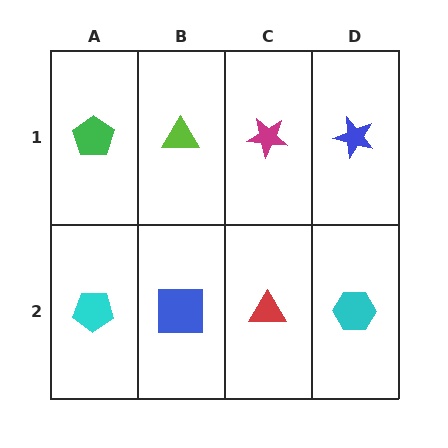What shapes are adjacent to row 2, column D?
A blue star (row 1, column D), a red triangle (row 2, column C).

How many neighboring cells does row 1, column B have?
3.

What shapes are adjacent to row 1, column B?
A blue square (row 2, column B), a green pentagon (row 1, column A), a magenta star (row 1, column C).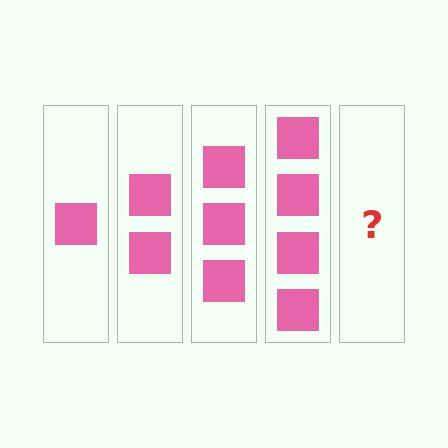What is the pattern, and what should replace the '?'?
The pattern is that each step adds one more square. The '?' should be 5 squares.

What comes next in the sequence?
The next element should be 5 squares.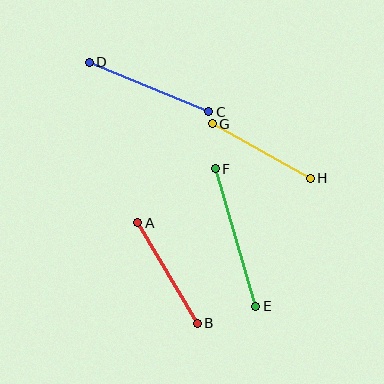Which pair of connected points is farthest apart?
Points E and F are farthest apart.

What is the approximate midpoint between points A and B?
The midpoint is at approximately (168, 273) pixels.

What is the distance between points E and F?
The distance is approximately 143 pixels.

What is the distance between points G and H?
The distance is approximately 112 pixels.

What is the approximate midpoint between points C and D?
The midpoint is at approximately (149, 87) pixels.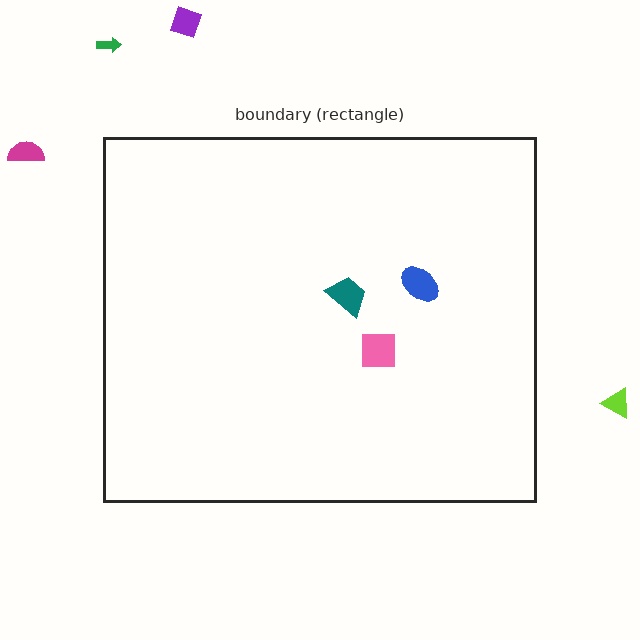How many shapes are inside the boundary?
3 inside, 4 outside.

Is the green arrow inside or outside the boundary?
Outside.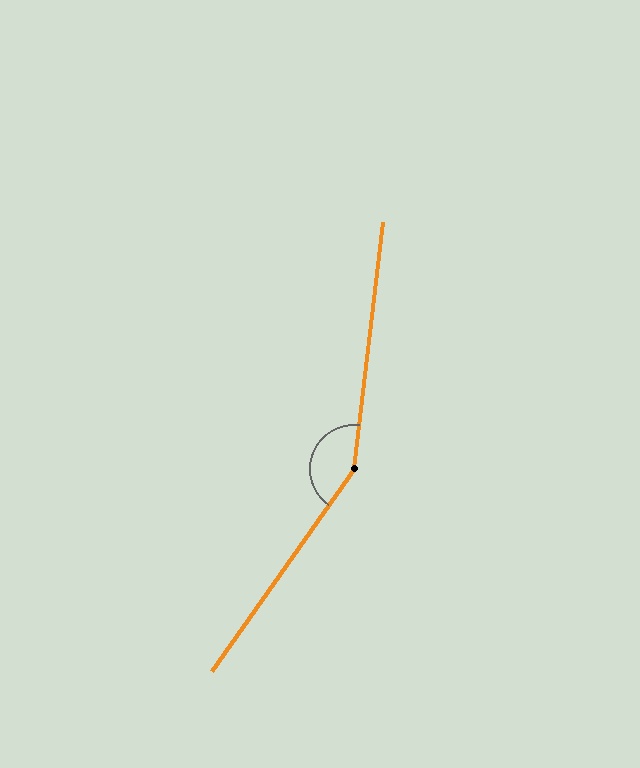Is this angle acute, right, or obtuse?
It is obtuse.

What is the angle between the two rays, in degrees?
Approximately 152 degrees.